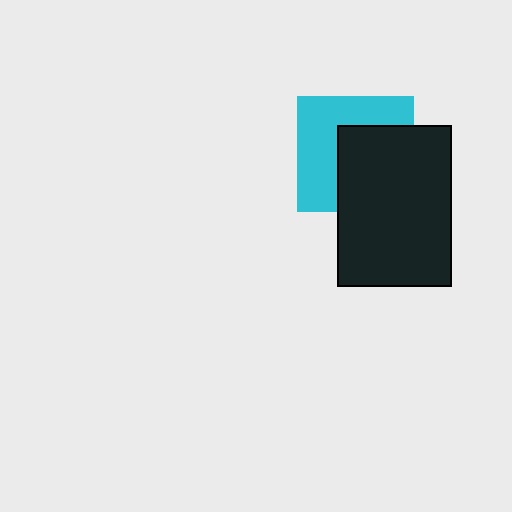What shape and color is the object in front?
The object in front is a black rectangle.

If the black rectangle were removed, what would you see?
You would see the complete cyan square.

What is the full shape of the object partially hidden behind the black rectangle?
The partially hidden object is a cyan square.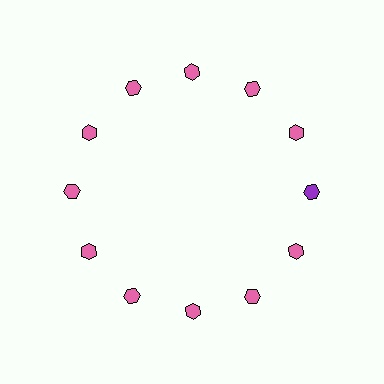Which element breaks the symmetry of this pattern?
The purple hexagon at roughly the 3 o'clock position breaks the symmetry. All other shapes are pink hexagons.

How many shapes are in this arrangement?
There are 12 shapes arranged in a ring pattern.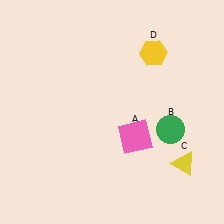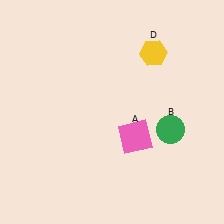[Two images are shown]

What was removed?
The yellow triangle (C) was removed in Image 2.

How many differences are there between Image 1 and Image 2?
There is 1 difference between the two images.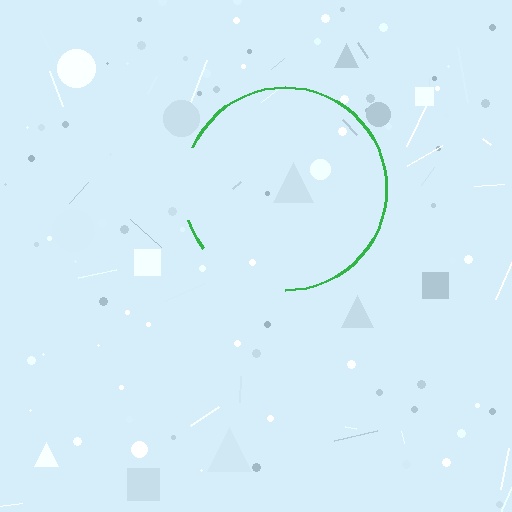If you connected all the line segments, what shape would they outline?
They would outline a circle.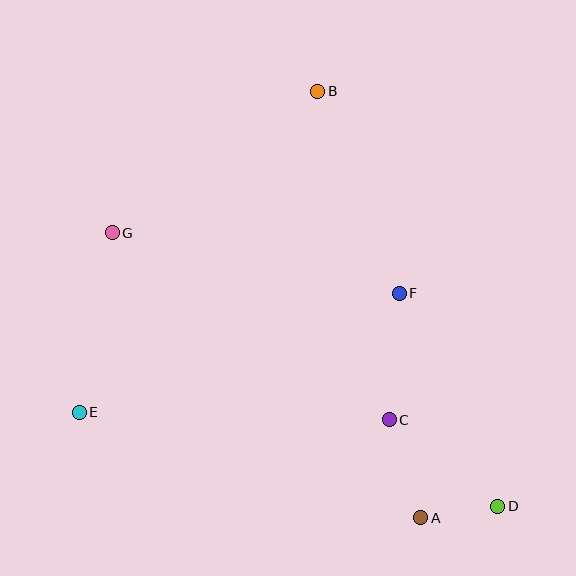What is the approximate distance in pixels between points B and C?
The distance between B and C is approximately 336 pixels.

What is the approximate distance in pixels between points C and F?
The distance between C and F is approximately 127 pixels.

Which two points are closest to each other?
Points A and D are closest to each other.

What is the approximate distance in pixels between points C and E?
The distance between C and E is approximately 310 pixels.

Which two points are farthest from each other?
Points D and G are farthest from each other.